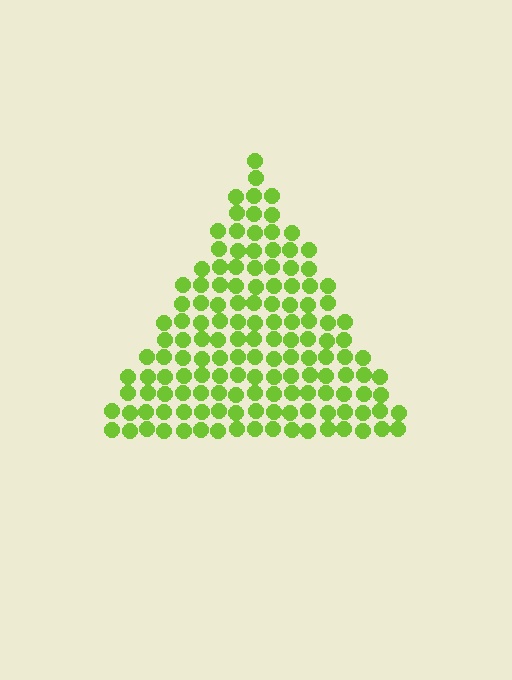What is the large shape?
The large shape is a triangle.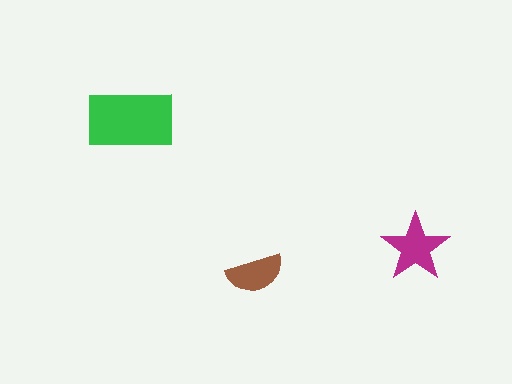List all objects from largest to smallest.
The green rectangle, the magenta star, the brown semicircle.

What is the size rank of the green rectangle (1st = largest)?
1st.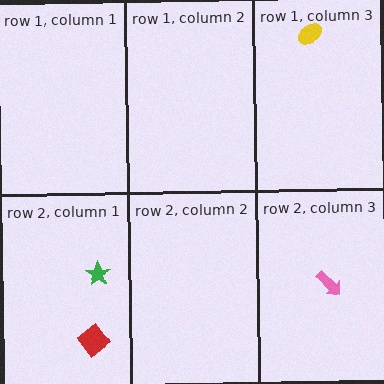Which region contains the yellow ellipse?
The row 1, column 3 region.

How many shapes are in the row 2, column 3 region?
1.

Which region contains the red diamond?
The row 2, column 1 region.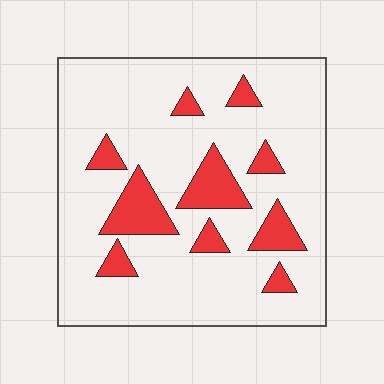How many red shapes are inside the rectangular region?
10.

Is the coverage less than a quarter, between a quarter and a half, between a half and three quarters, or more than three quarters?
Less than a quarter.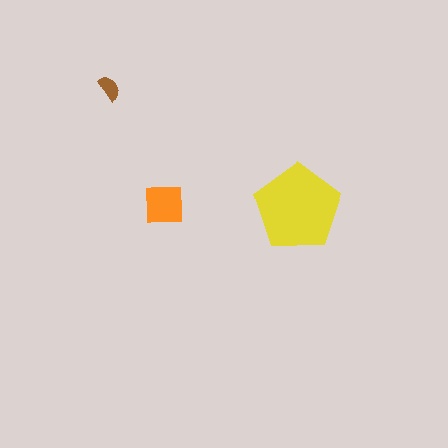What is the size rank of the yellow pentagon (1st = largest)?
1st.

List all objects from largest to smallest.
The yellow pentagon, the orange square, the brown semicircle.